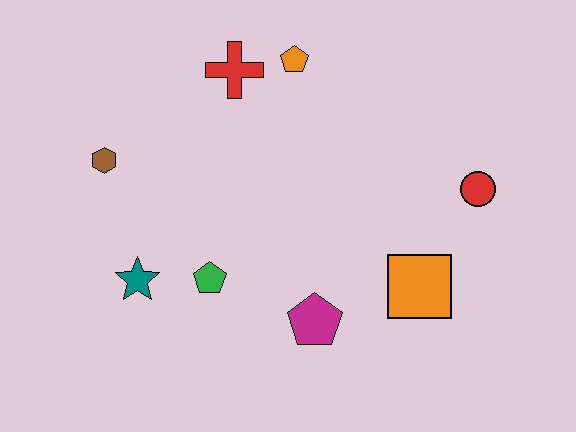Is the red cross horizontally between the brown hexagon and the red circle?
Yes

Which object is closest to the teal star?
The green pentagon is closest to the teal star.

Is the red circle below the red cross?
Yes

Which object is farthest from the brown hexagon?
The red circle is farthest from the brown hexagon.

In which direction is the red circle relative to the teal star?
The red circle is to the right of the teal star.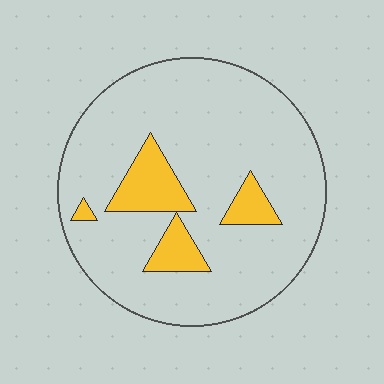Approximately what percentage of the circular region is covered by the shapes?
Approximately 15%.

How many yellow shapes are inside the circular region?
4.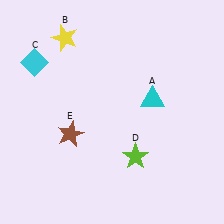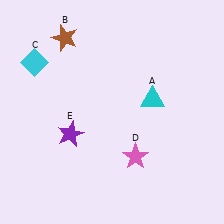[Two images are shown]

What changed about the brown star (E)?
In Image 1, E is brown. In Image 2, it changed to purple.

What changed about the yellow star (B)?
In Image 1, B is yellow. In Image 2, it changed to brown.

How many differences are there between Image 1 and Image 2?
There are 3 differences between the two images.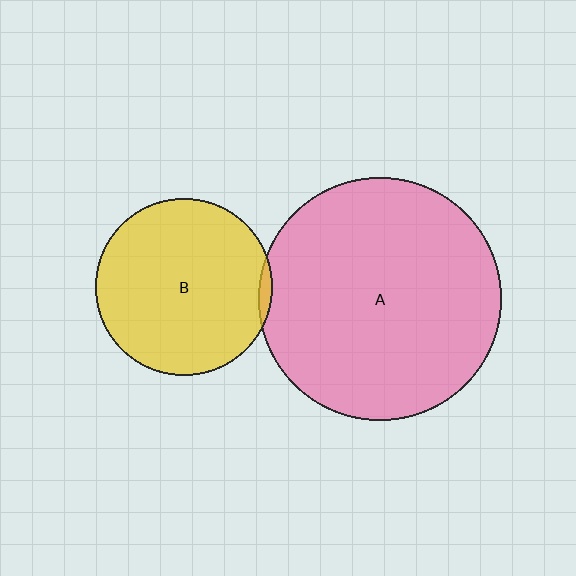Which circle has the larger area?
Circle A (pink).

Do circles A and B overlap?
Yes.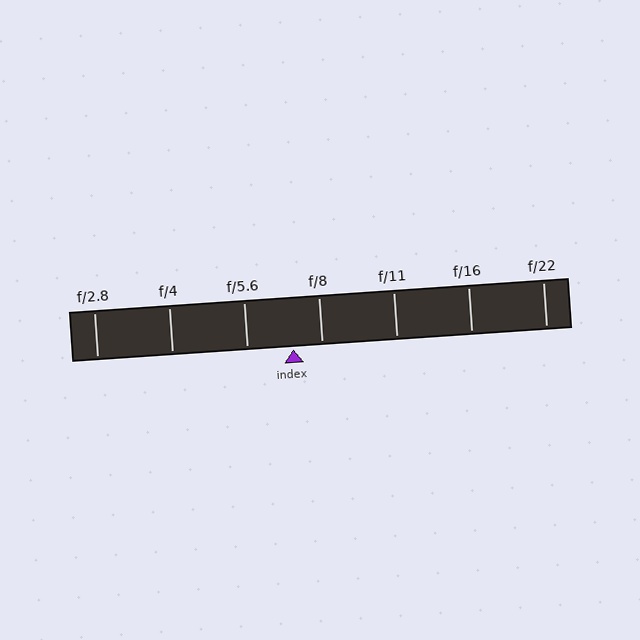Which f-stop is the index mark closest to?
The index mark is closest to f/8.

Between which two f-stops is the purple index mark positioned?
The index mark is between f/5.6 and f/8.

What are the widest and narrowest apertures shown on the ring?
The widest aperture shown is f/2.8 and the narrowest is f/22.